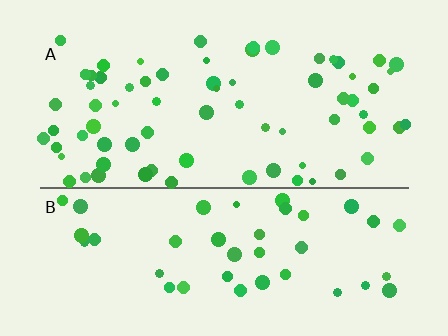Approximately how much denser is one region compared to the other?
Approximately 1.6× — region A over region B.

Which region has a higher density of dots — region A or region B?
A (the top).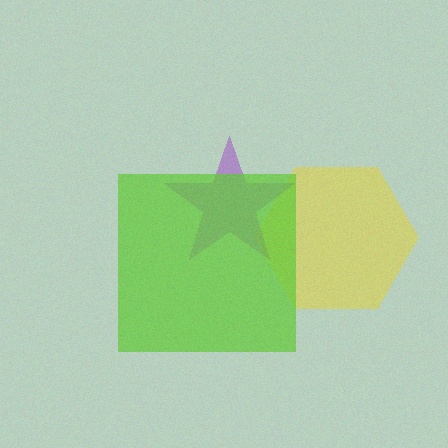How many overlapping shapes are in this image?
There are 3 overlapping shapes in the image.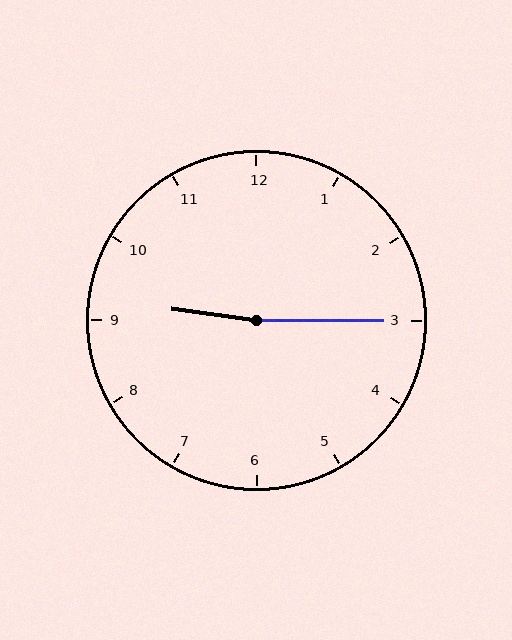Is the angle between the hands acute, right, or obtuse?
It is obtuse.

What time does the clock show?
9:15.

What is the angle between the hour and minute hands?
Approximately 172 degrees.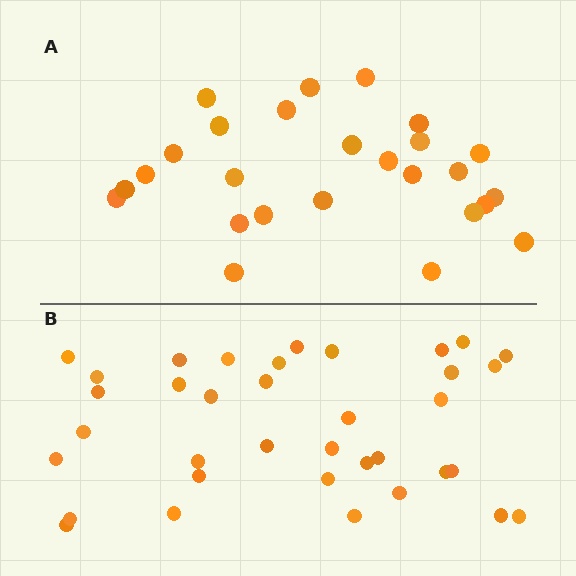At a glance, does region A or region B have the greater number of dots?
Region B (the bottom region) has more dots.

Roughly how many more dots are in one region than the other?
Region B has roughly 10 or so more dots than region A.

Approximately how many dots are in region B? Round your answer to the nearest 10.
About 40 dots. (The exact count is 36, which rounds to 40.)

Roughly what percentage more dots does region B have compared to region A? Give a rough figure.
About 40% more.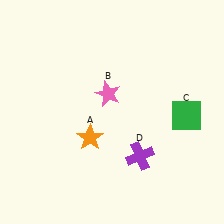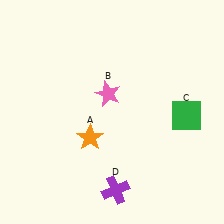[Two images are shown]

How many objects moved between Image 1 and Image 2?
1 object moved between the two images.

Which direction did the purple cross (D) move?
The purple cross (D) moved down.